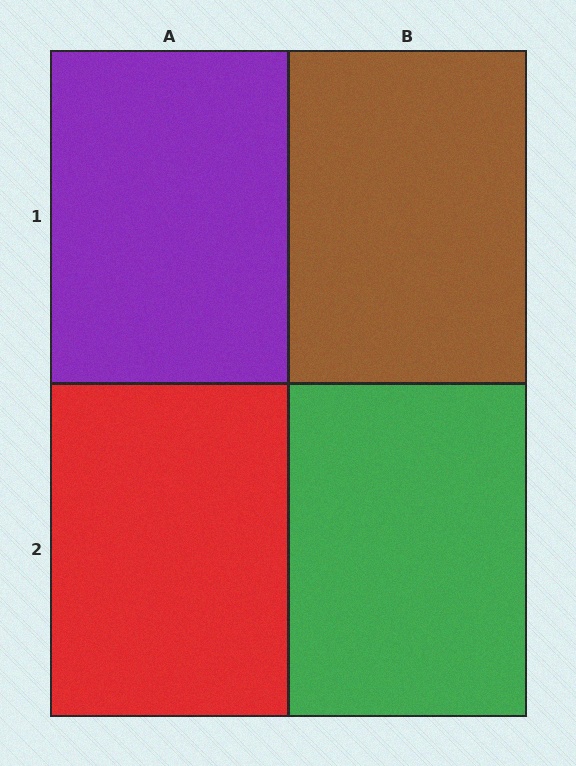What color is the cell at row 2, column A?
Red.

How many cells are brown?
1 cell is brown.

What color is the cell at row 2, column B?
Green.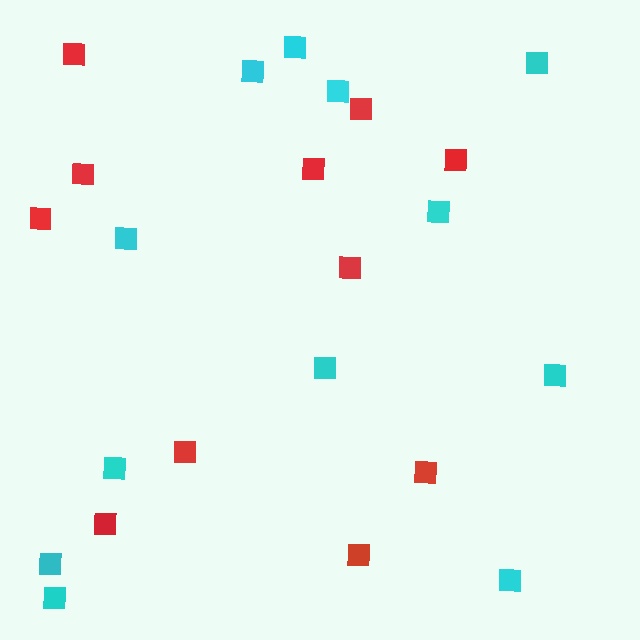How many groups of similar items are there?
There are 2 groups: one group of red squares (11) and one group of cyan squares (12).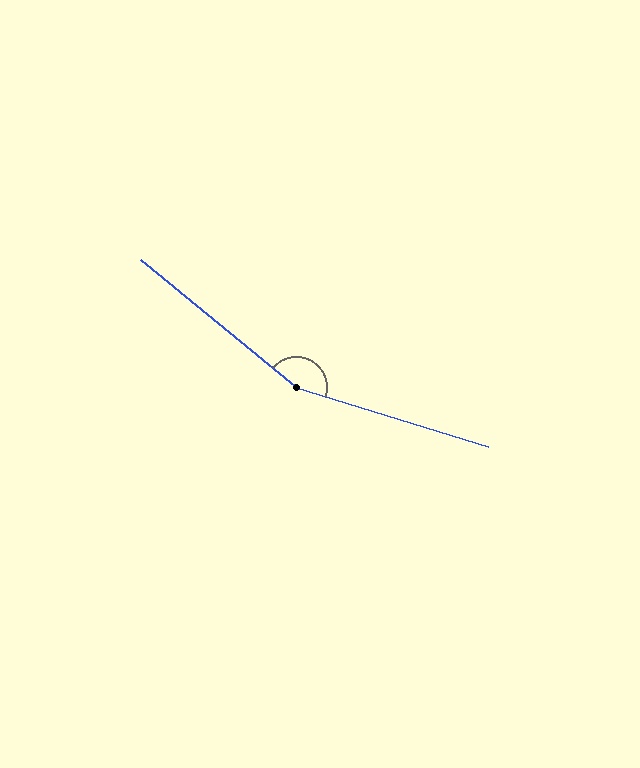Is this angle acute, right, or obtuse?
It is obtuse.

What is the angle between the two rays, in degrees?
Approximately 158 degrees.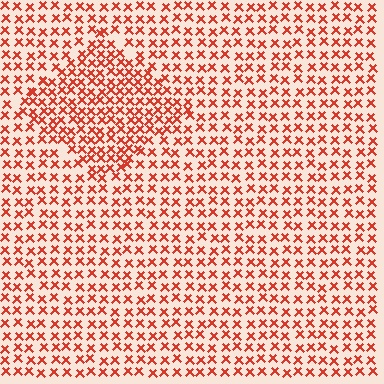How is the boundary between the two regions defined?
The boundary is defined by a change in element density (approximately 1.6x ratio). All elements are the same color, size, and shape.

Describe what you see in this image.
The image contains small red elements arranged at two different densities. A diamond-shaped region is visible where the elements are more densely packed than the surrounding area.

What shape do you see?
I see a diamond.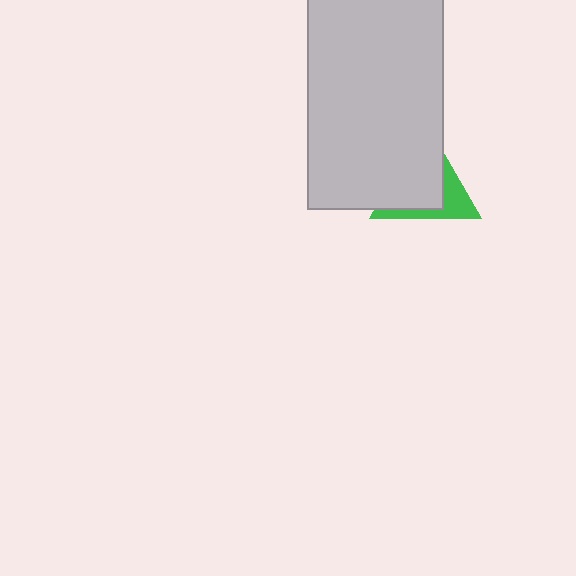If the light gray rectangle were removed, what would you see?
You would see the complete green triangle.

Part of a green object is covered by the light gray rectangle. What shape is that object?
It is a triangle.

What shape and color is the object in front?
The object in front is a light gray rectangle.